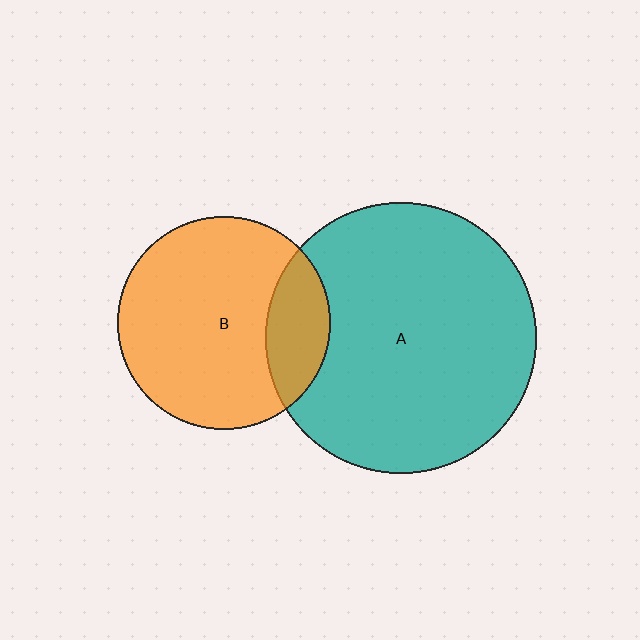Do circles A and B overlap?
Yes.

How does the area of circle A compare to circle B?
Approximately 1.6 times.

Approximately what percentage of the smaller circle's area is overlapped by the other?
Approximately 20%.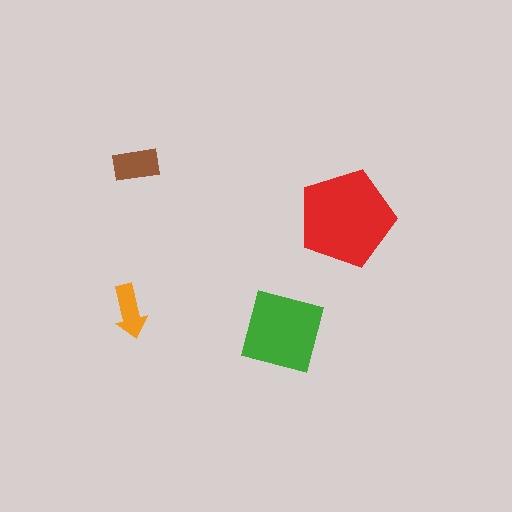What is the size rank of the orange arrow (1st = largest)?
4th.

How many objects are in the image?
There are 4 objects in the image.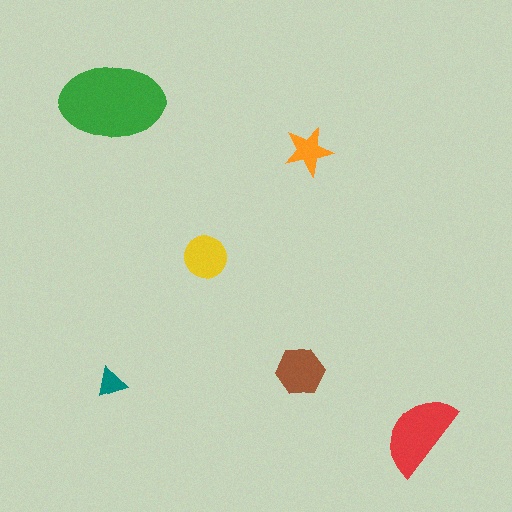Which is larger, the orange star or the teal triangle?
The orange star.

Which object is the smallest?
The teal triangle.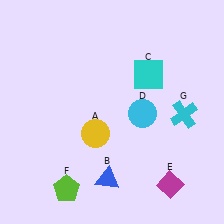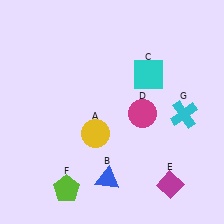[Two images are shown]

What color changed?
The circle (D) changed from cyan in Image 1 to magenta in Image 2.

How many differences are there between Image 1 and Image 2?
There is 1 difference between the two images.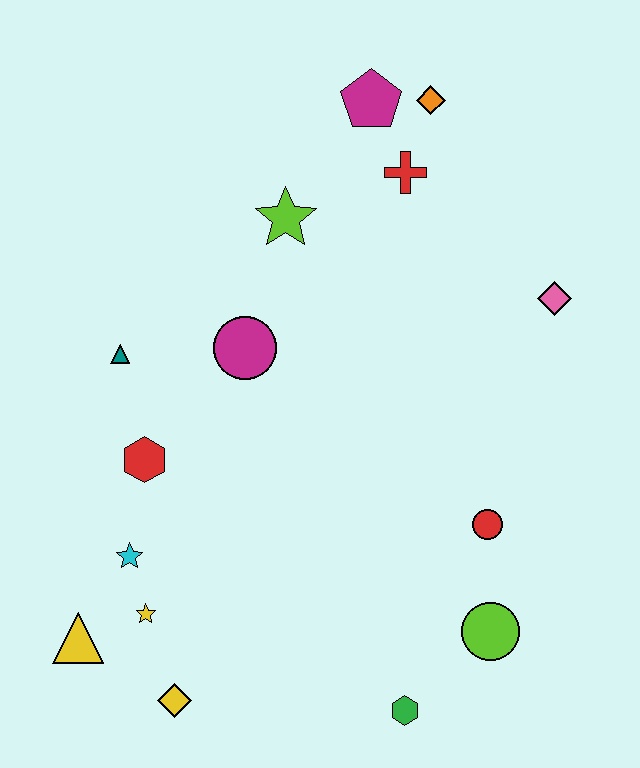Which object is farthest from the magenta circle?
The green hexagon is farthest from the magenta circle.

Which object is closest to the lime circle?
The red circle is closest to the lime circle.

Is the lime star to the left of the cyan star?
No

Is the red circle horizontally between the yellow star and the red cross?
No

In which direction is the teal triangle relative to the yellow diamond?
The teal triangle is above the yellow diamond.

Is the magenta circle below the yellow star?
No